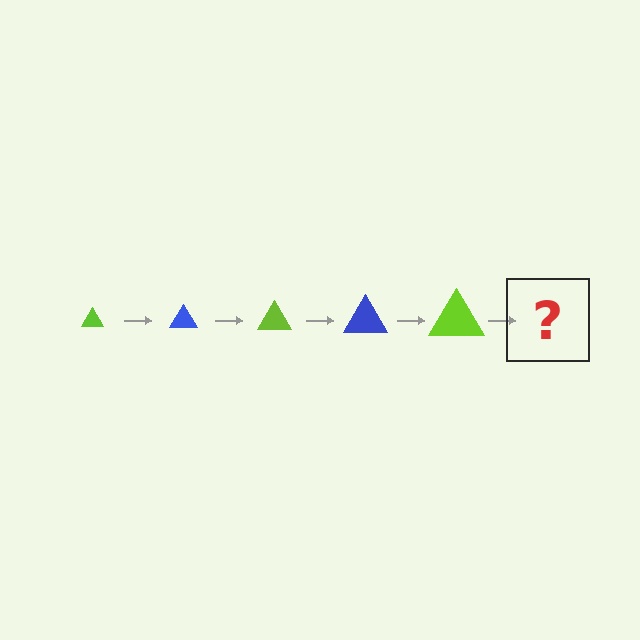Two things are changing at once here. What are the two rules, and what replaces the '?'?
The two rules are that the triangle grows larger each step and the color cycles through lime and blue. The '?' should be a blue triangle, larger than the previous one.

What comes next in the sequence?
The next element should be a blue triangle, larger than the previous one.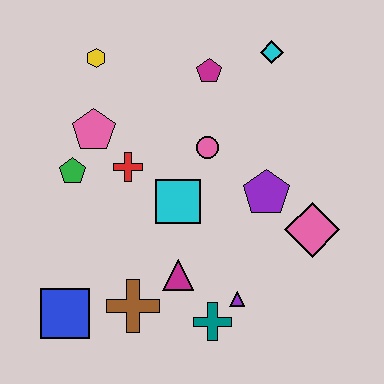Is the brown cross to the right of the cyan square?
No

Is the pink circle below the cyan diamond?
Yes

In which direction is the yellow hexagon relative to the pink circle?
The yellow hexagon is to the left of the pink circle.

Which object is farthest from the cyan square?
The cyan diamond is farthest from the cyan square.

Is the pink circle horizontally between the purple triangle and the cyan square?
Yes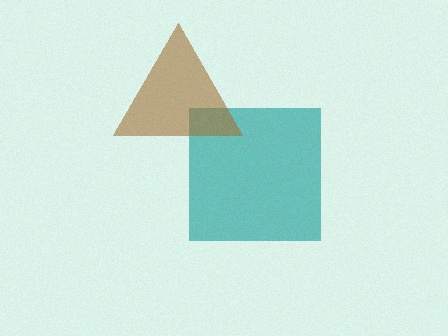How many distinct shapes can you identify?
There are 2 distinct shapes: a teal square, a brown triangle.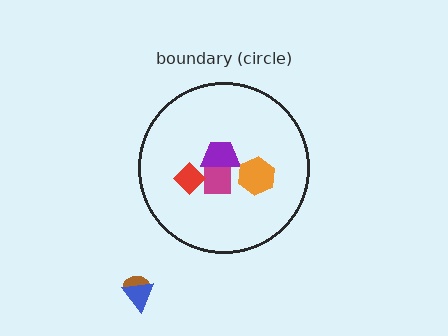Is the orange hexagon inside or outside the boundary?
Inside.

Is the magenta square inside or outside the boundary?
Inside.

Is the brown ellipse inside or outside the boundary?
Outside.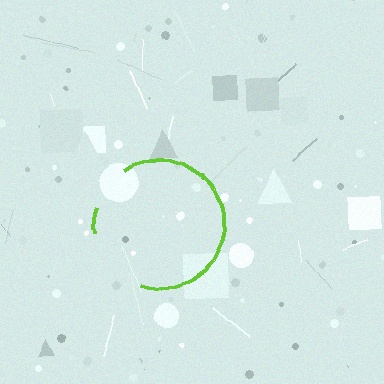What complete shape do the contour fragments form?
The contour fragments form a circle.